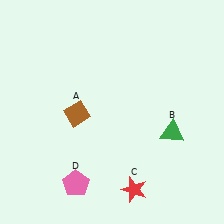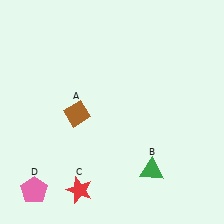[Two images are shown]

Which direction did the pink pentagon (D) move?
The pink pentagon (D) moved left.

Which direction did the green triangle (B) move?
The green triangle (B) moved down.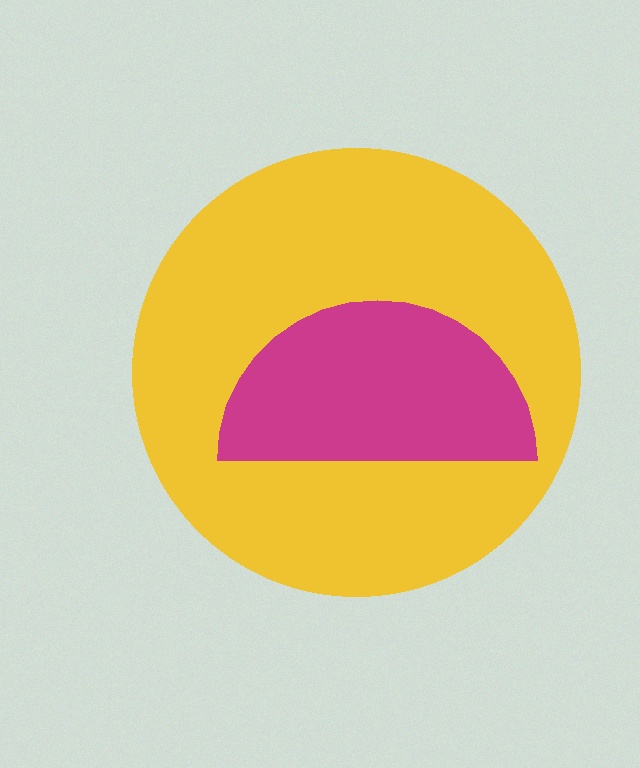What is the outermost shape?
The yellow circle.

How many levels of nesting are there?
2.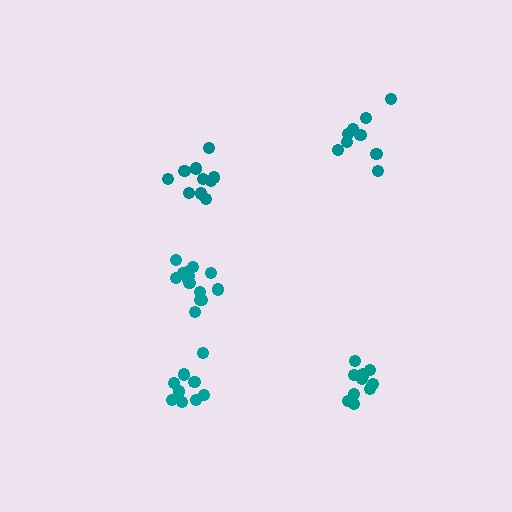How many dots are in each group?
Group 1: 14 dots, Group 2: 9 dots, Group 3: 10 dots, Group 4: 10 dots, Group 5: 10 dots (53 total).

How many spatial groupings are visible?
There are 5 spatial groupings.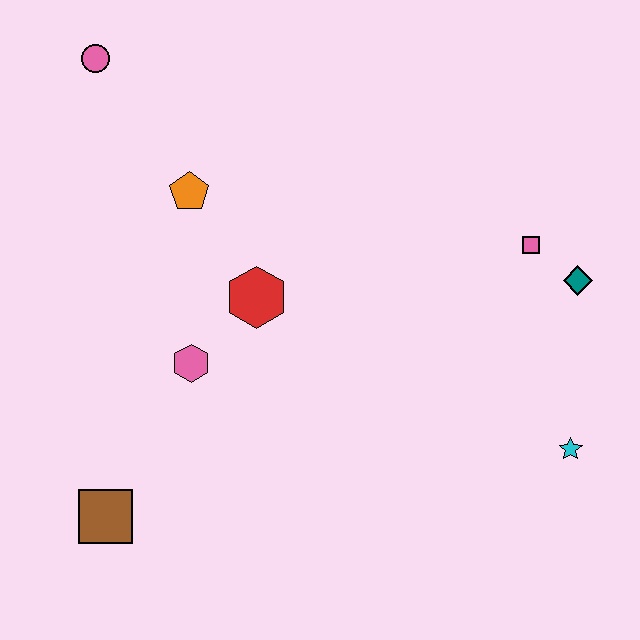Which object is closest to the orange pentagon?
The red hexagon is closest to the orange pentagon.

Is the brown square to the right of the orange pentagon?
No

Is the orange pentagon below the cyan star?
No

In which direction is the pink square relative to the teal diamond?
The pink square is to the left of the teal diamond.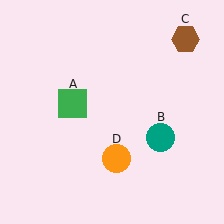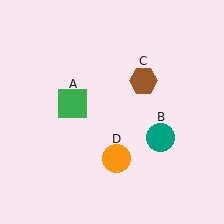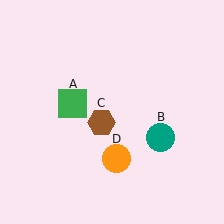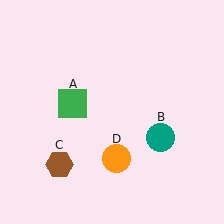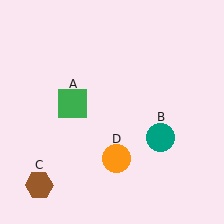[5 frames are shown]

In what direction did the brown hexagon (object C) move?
The brown hexagon (object C) moved down and to the left.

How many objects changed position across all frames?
1 object changed position: brown hexagon (object C).